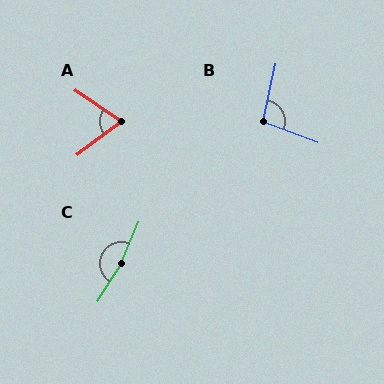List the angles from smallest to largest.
A (71°), B (99°), C (170°).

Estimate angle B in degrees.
Approximately 99 degrees.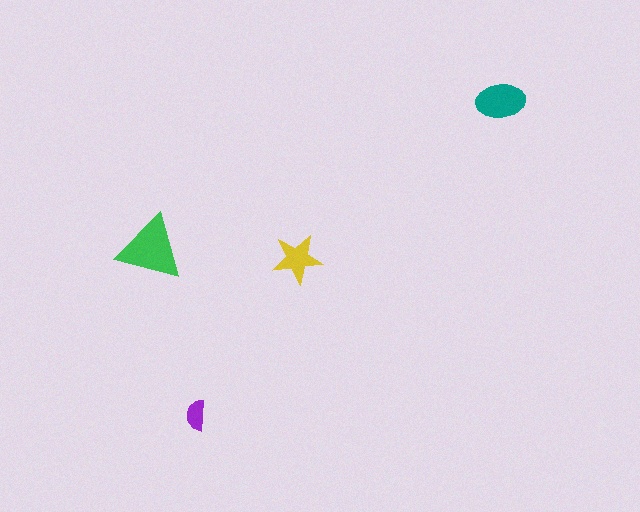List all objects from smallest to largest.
The purple semicircle, the yellow star, the teal ellipse, the green triangle.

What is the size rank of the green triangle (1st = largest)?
1st.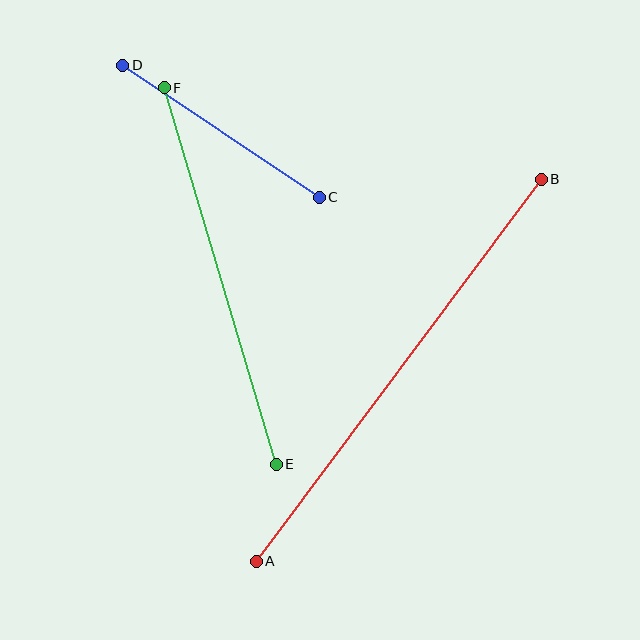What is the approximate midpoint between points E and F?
The midpoint is at approximately (220, 276) pixels.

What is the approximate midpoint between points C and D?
The midpoint is at approximately (221, 131) pixels.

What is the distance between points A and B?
The distance is approximately 477 pixels.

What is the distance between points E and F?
The distance is approximately 393 pixels.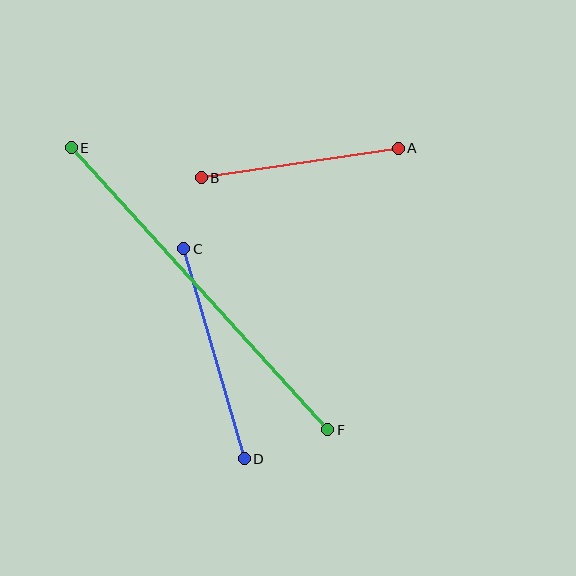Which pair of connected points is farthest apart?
Points E and F are farthest apart.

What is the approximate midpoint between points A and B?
The midpoint is at approximately (300, 163) pixels.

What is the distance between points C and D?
The distance is approximately 219 pixels.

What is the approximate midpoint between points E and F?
The midpoint is at approximately (200, 289) pixels.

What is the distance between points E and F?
The distance is approximately 381 pixels.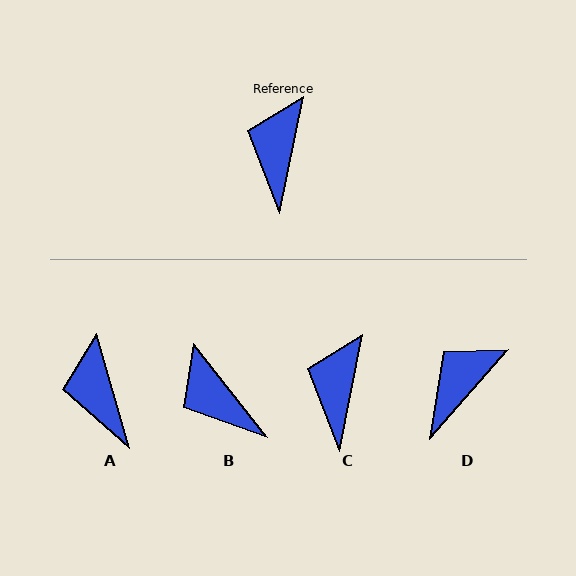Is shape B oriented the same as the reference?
No, it is off by about 49 degrees.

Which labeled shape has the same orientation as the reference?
C.